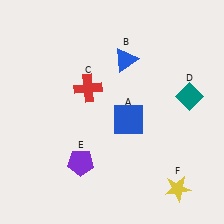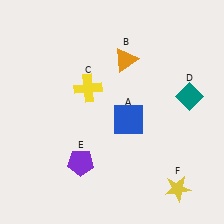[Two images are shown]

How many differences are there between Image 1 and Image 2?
There are 2 differences between the two images.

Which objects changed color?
B changed from blue to orange. C changed from red to yellow.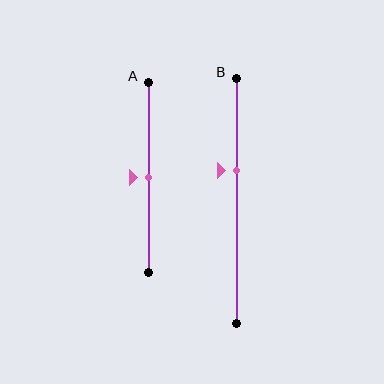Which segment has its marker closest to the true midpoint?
Segment A has its marker closest to the true midpoint.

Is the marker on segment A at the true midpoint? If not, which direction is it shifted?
Yes, the marker on segment A is at the true midpoint.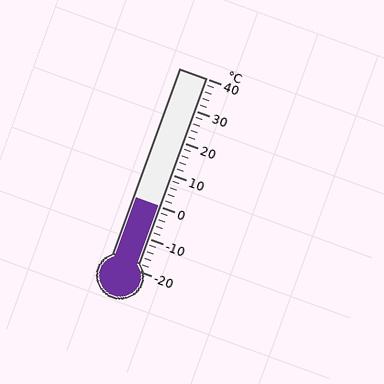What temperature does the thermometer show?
The thermometer shows approximately 0°C.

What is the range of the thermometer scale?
The thermometer scale ranges from -20°C to 40°C.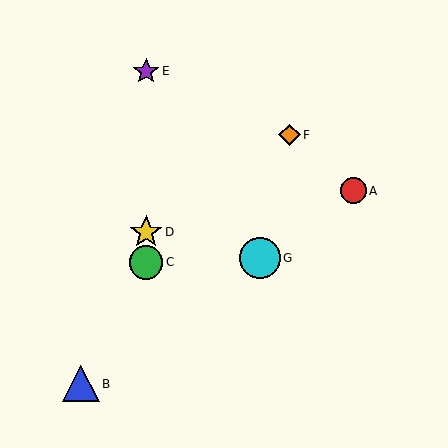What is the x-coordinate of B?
Object B is at x≈81.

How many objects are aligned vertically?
3 objects (C, D, E) are aligned vertically.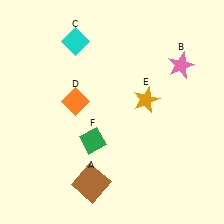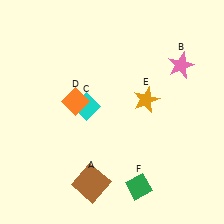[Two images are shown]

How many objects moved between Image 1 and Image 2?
2 objects moved between the two images.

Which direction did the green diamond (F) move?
The green diamond (F) moved right.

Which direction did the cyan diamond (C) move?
The cyan diamond (C) moved down.